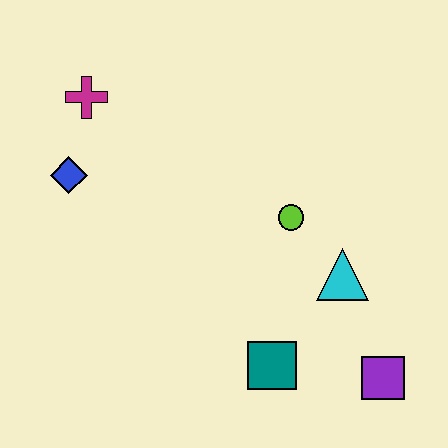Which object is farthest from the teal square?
The magenta cross is farthest from the teal square.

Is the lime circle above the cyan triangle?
Yes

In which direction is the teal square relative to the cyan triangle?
The teal square is below the cyan triangle.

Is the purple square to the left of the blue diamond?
No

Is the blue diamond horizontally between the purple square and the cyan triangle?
No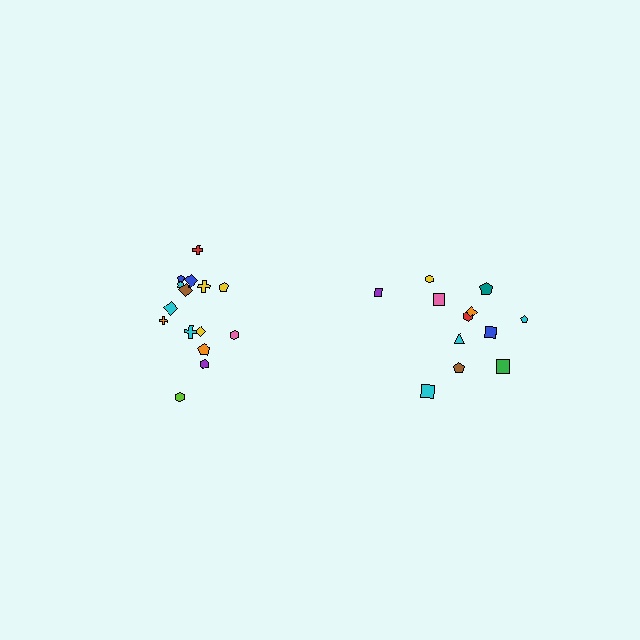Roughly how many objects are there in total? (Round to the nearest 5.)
Roughly 25 objects in total.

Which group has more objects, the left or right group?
The left group.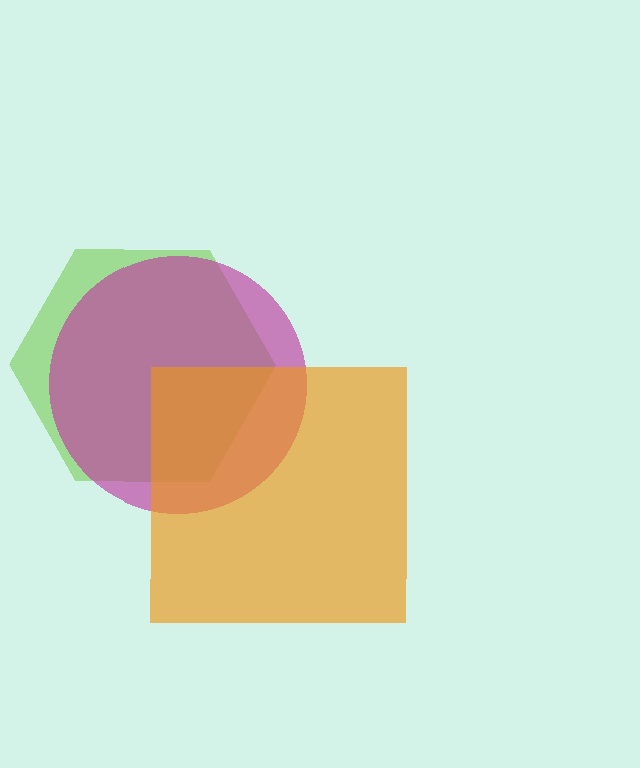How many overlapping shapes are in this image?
There are 3 overlapping shapes in the image.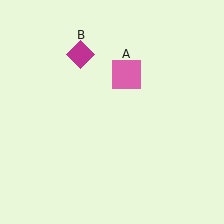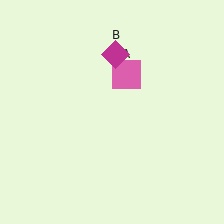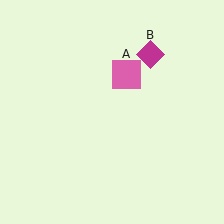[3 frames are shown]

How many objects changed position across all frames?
1 object changed position: magenta diamond (object B).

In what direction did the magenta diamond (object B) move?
The magenta diamond (object B) moved right.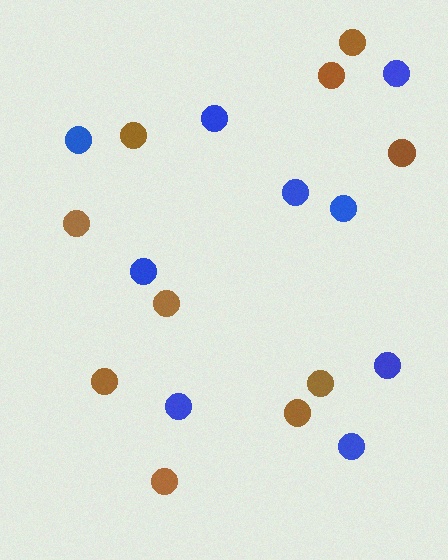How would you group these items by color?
There are 2 groups: one group of brown circles (10) and one group of blue circles (9).